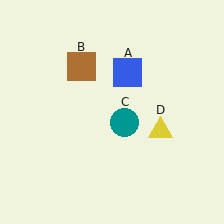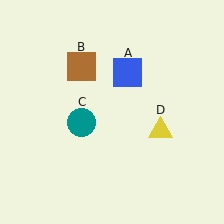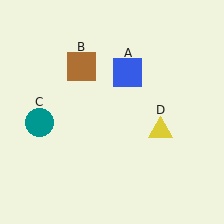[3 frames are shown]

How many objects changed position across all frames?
1 object changed position: teal circle (object C).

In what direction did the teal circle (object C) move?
The teal circle (object C) moved left.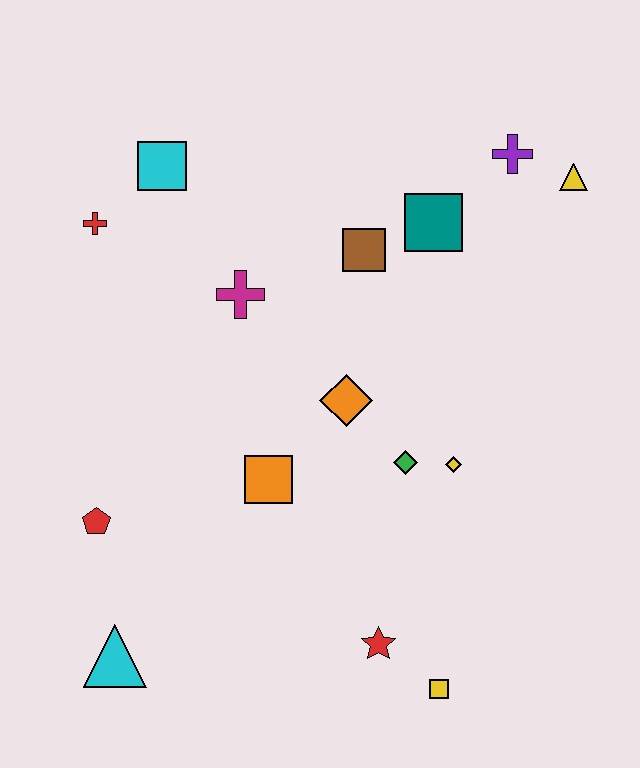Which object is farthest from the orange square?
The yellow triangle is farthest from the orange square.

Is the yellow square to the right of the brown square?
Yes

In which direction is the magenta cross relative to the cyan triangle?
The magenta cross is above the cyan triangle.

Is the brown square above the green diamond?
Yes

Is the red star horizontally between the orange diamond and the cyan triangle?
No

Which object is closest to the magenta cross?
The brown square is closest to the magenta cross.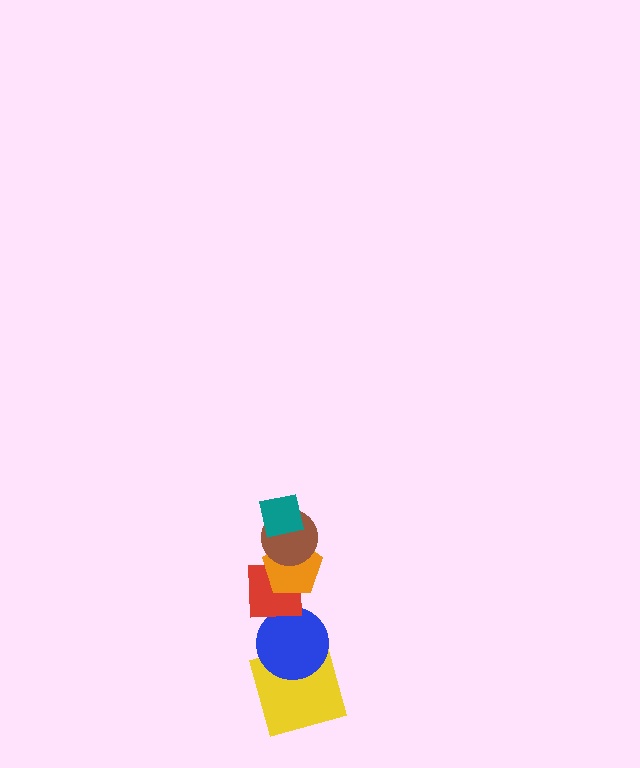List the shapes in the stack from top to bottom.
From top to bottom: the teal square, the brown circle, the orange pentagon, the red square, the blue circle, the yellow square.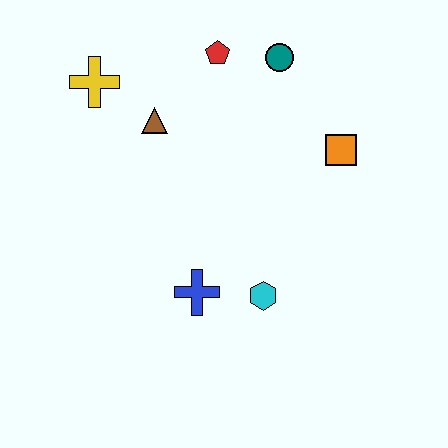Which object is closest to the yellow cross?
The brown triangle is closest to the yellow cross.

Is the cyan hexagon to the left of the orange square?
Yes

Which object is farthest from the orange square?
The yellow cross is farthest from the orange square.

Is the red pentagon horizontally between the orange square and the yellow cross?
Yes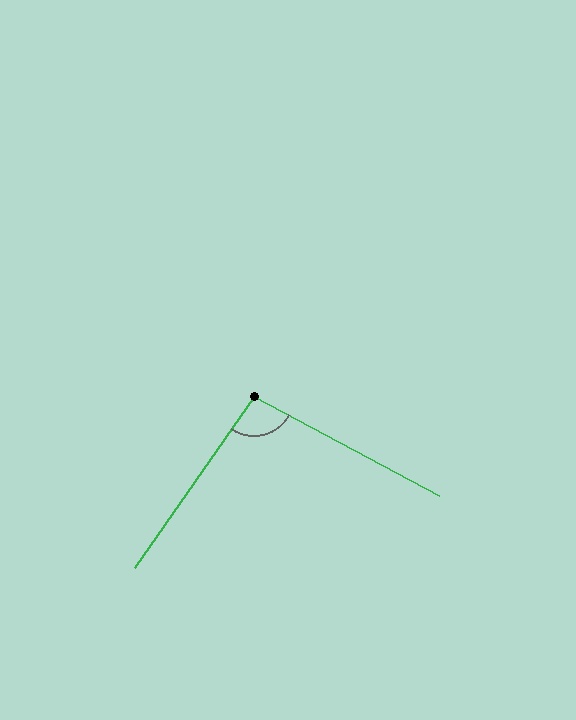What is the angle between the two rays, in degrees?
Approximately 96 degrees.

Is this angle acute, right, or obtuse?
It is obtuse.